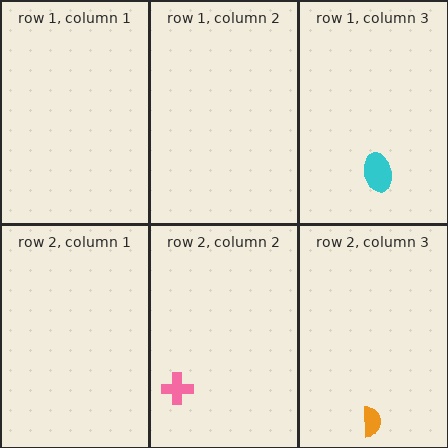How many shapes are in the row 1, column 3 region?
1.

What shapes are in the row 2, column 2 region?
The pink cross.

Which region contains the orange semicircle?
The row 2, column 3 region.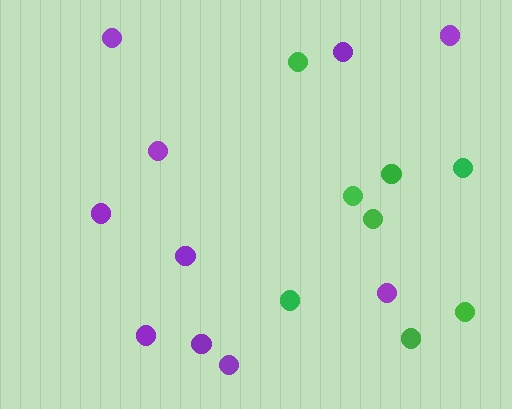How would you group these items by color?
There are 2 groups: one group of green circles (8) and one group of purple circles (10).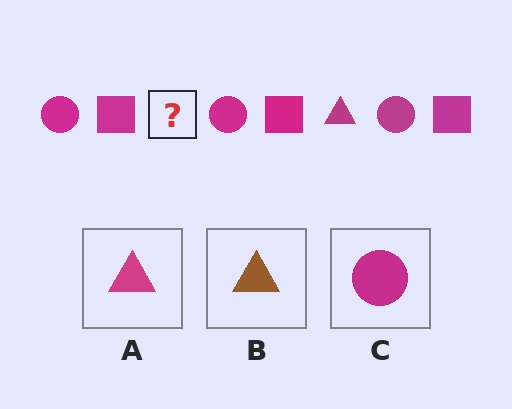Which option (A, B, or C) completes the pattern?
A.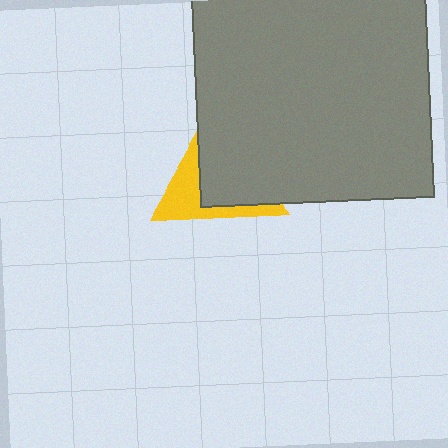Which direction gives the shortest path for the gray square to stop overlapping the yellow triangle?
Moving right gives the shortest separation.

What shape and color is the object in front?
The object in front is a gray square.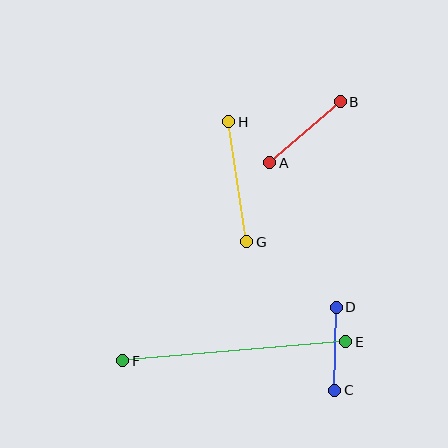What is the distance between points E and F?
The distance is approximately 224 pixels.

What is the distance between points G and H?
The distance is approximately 122 pixels.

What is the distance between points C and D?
The distance is approximately 83 pixels.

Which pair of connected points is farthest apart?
Points E and F are farthest apart.